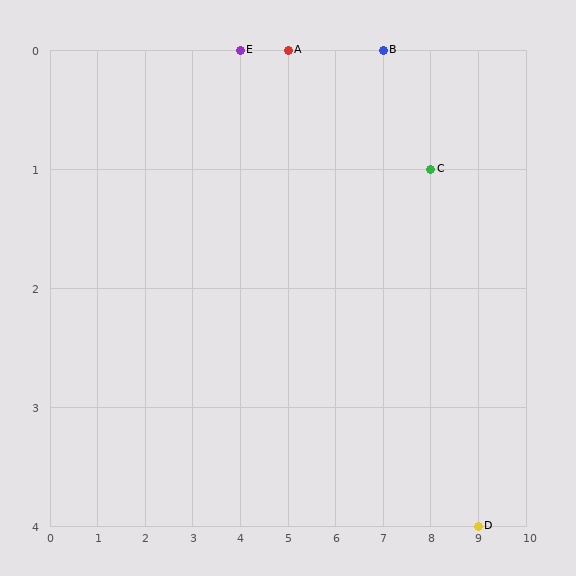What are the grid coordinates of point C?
Point C is at grid coordinates (8, 1).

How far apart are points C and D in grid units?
Points C and D are 1 column and 3 rows apart (about 3.2 grid units diagonally).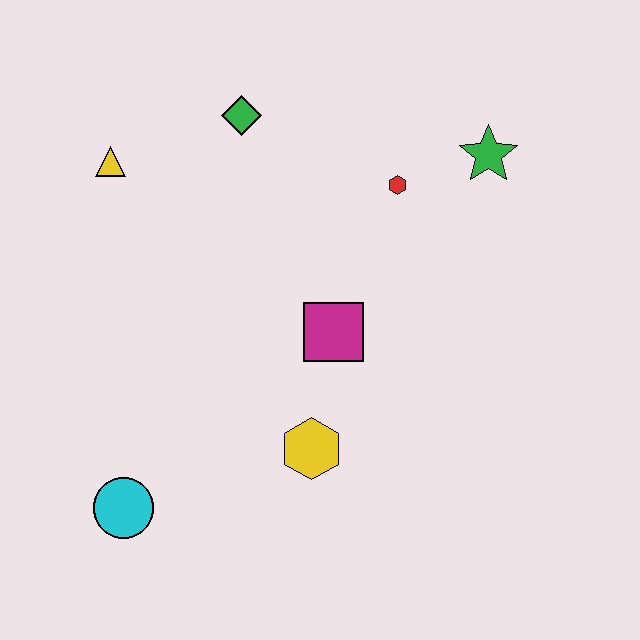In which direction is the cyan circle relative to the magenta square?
The cyan circle is to the left of the magenta square.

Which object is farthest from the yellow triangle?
The green star is farthest from the yellow triangle.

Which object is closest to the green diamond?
The yellow triangle is closest to the green diamond.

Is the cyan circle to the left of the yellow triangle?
No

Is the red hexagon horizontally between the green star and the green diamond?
Yes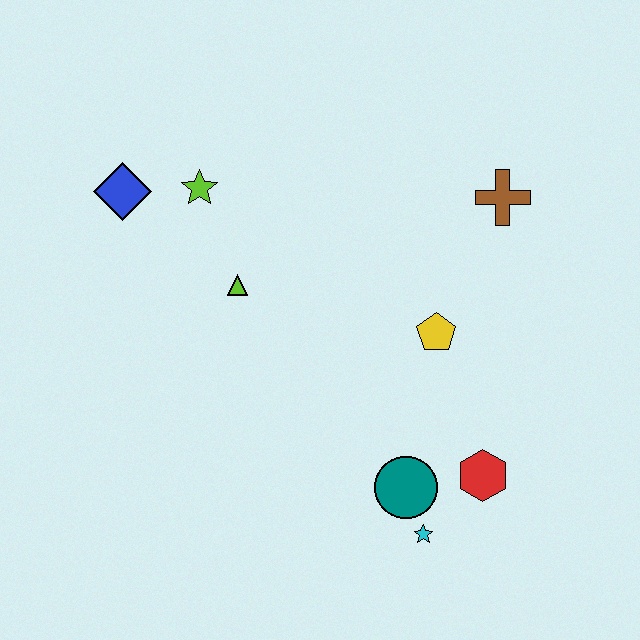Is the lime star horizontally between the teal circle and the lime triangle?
No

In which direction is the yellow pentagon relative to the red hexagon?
The yellow pentagon is above the red hexagon.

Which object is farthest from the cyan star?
The blue diamond is farthest from the cyan star.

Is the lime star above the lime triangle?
Yes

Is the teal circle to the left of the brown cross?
Yes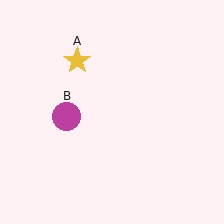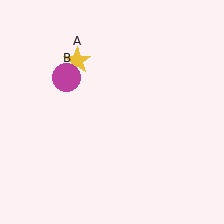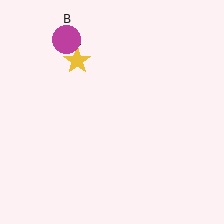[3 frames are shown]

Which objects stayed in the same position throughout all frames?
Yellow star (object A) remained stationary.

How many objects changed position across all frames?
1 object changed position: magenta circle (object B).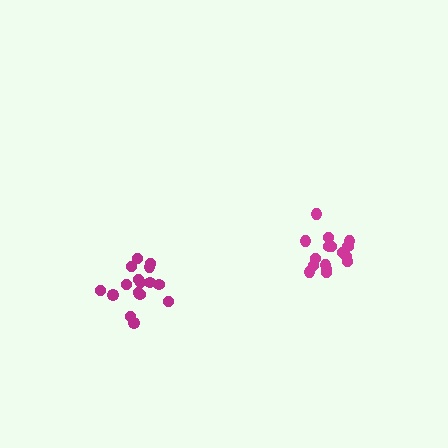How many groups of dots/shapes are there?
There are 2 groups.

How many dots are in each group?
Group 1: 16 dots, Group 2: 16 dots (32 total).